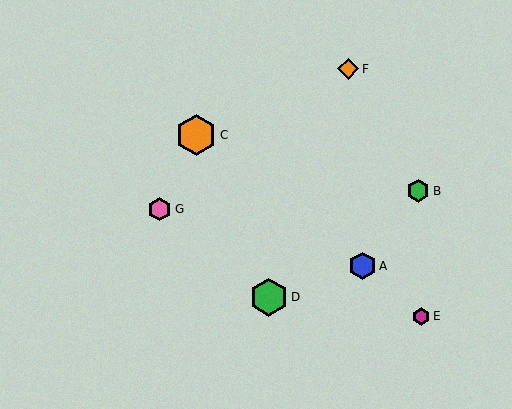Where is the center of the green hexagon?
The center of the green hexagon is at (418, 191).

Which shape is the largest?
The orange hexagon (labeled C) is the largest.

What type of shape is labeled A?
Shape A is a blue hexagon.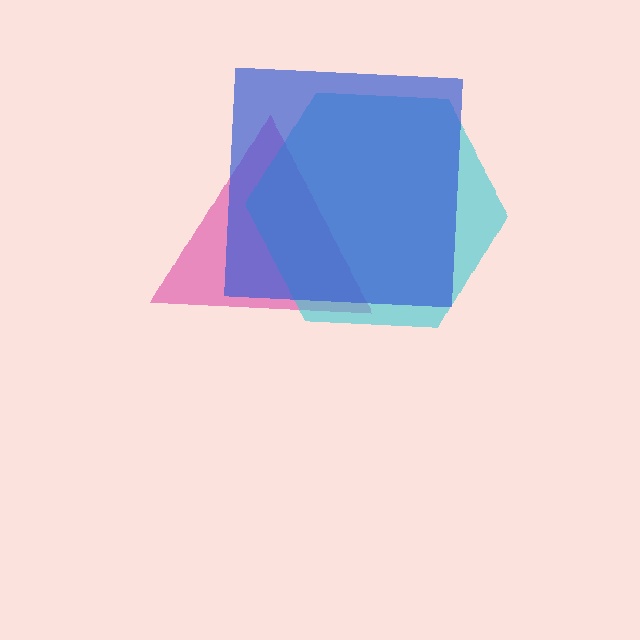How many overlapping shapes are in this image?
There are 3 overlapping shapes in the image.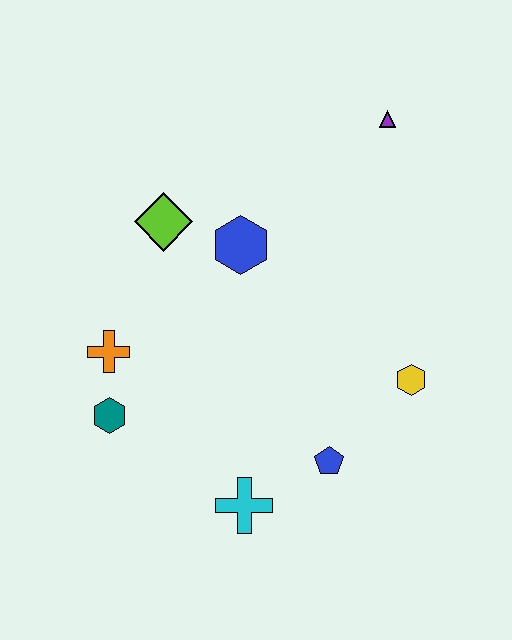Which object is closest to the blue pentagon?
The cyan cross is closest to the blue pentagon.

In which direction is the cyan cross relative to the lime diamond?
The cyan cross is below the lime diamond.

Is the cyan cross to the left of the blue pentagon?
Yes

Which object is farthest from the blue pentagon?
The purple triangle is farthest from the blue pentagon.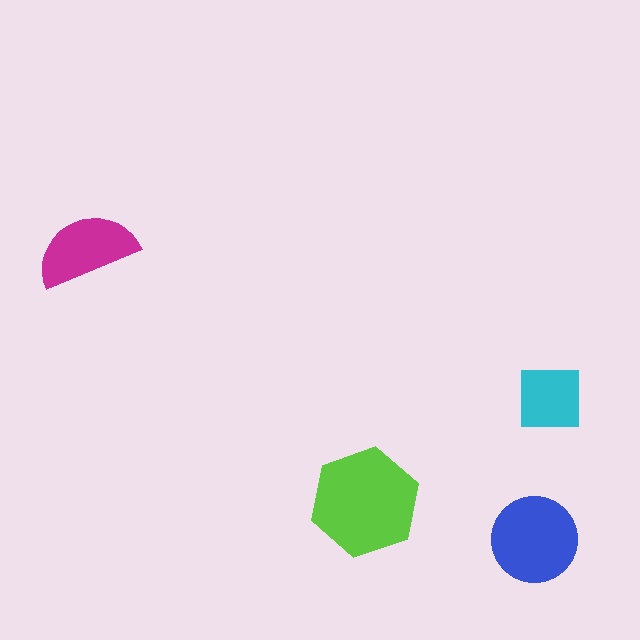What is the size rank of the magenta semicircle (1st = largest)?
3rd.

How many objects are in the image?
There are 4 objects in the image.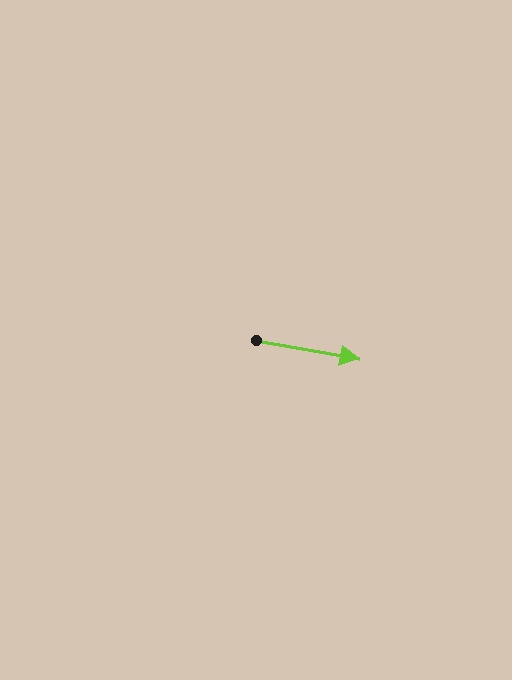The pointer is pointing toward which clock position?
Roughly 3 o'clock.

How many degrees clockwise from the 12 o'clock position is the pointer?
Approximately 100 degrees.